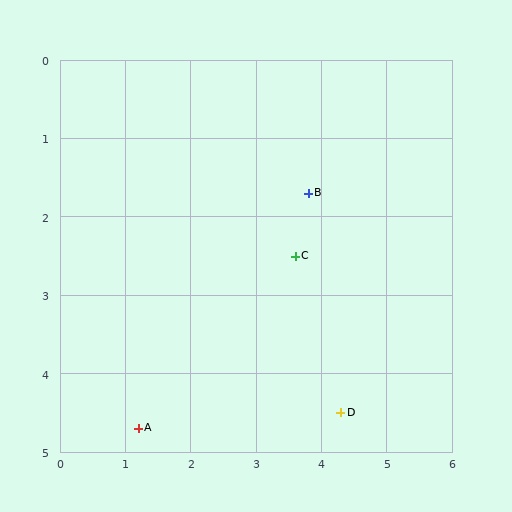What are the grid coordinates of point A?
Point A is at approximately (1.2, 4.7).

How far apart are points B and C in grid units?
Points B and C are about 0.8 grid units apart.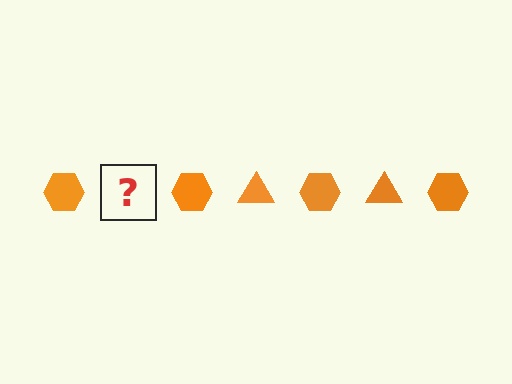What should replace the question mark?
The question mark should be replaced with an orange triangle.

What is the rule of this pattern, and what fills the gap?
The rule is that the pattern cycles through hexagon, triangle shapes in orange. The gap should be filled with an orange triangle.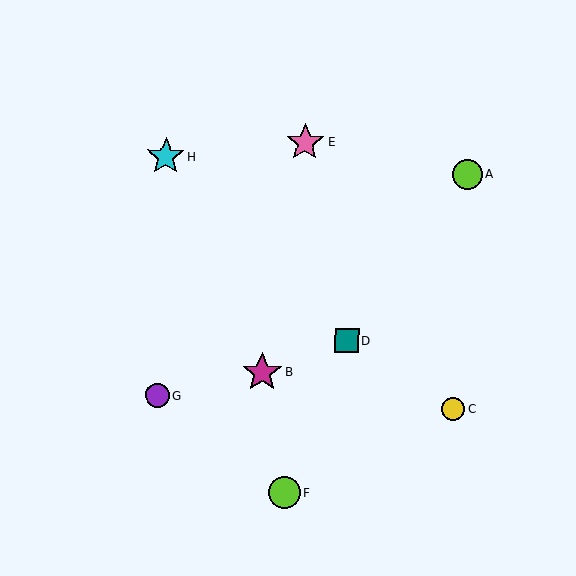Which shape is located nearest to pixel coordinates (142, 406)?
The purple circle (labeled G) at (157, 395) is nearest to that location.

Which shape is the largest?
The magenta star (labeled B) is the largest.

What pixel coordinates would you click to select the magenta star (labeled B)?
Click at (262, 372) to select the magenta star B.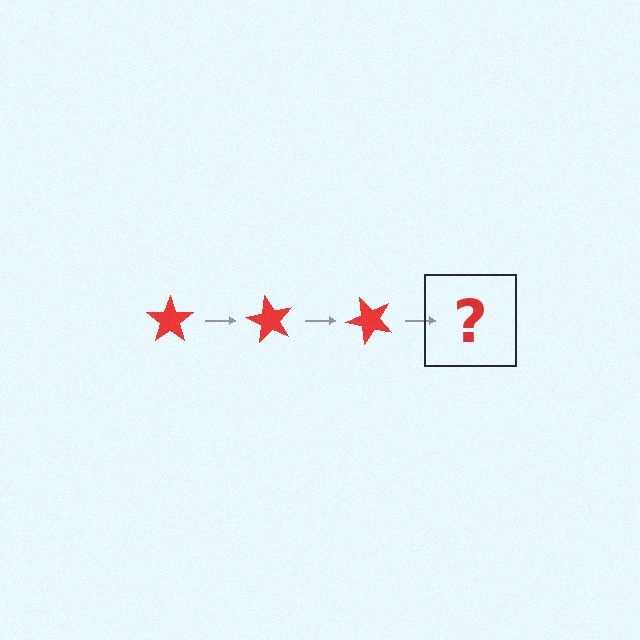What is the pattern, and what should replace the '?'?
The pattern is that the star rotates 60 degrees each step. The '?' should be a red star rotated 180 degrees.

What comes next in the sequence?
The next element should be a red star rotated 180 degrees.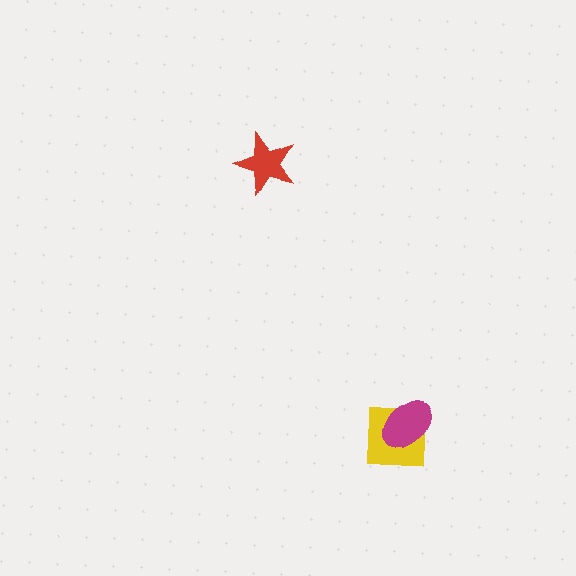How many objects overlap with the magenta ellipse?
1 object overlaps with the magenta ellipse.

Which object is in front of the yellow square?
The magenta ellipse is in front of the yellow square.